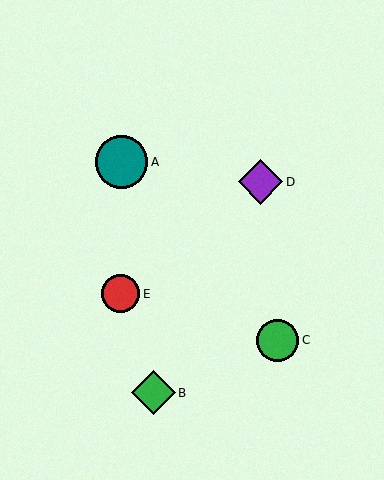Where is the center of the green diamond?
The center of the green diamond is at (154, 393).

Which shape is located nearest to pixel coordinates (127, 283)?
The red circle (labeled E) at (121, 294) is nearest to that location.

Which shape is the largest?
The teal circle (labeled A) is the largest.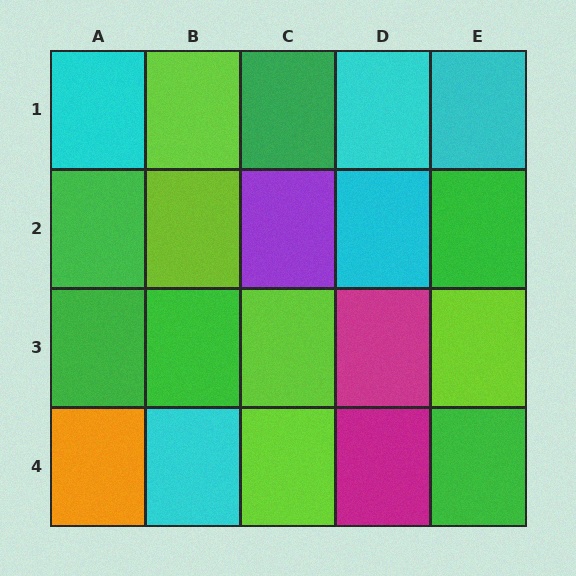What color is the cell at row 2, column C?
Purple.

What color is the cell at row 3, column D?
Magenta.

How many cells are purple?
1 cell is purple.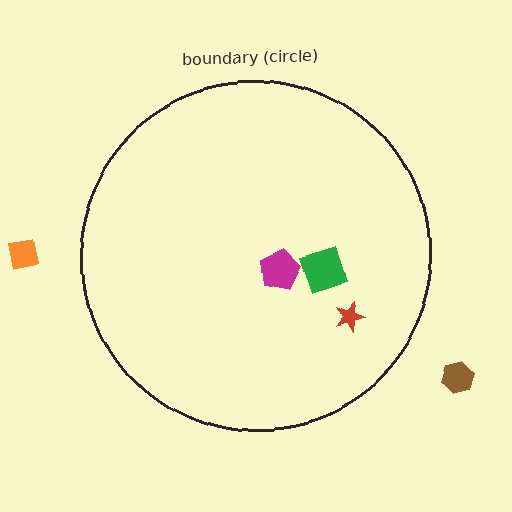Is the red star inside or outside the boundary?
Inside.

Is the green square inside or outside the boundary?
Inside.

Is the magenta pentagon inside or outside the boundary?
Inside.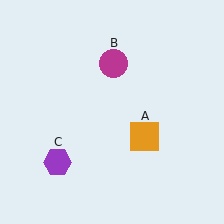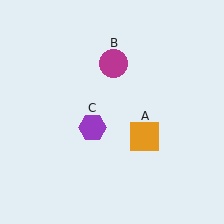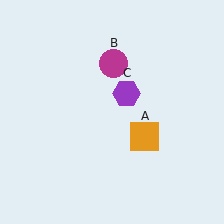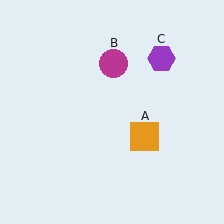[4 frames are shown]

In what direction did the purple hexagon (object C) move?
The purple hexagon (object C) moved up and to the right.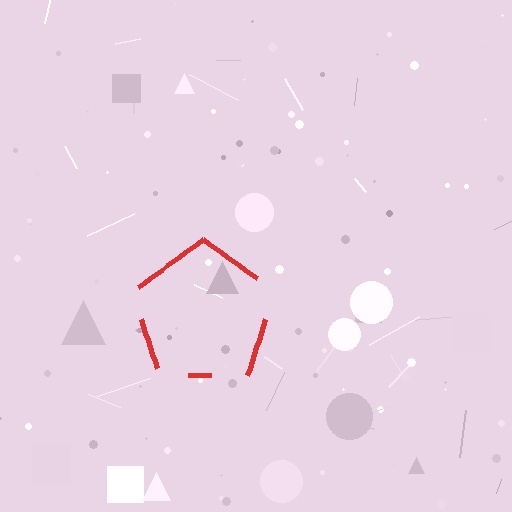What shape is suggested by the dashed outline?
The dashed outline suggests a pentagon.